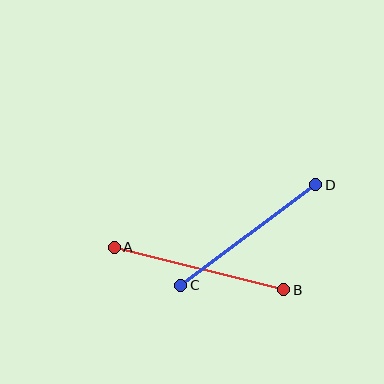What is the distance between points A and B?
The distance is approximately 175 pixels.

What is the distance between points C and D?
The distance is approximately 168 pixels.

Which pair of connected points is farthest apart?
Points A and B are farthest apart.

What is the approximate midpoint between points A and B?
The midpoint is at approximately (199, 268) pixels.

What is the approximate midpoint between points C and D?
The midpoint is at approximately (248, 235) pixels.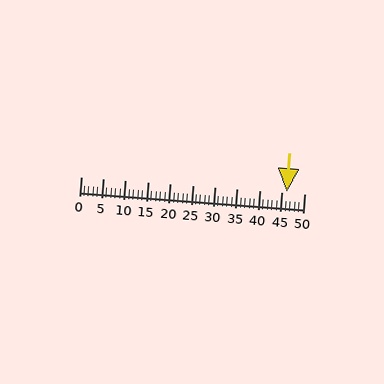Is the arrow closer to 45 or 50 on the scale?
The arrow is closer to 45.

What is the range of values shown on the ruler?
The ruler shows values from 0 to 50.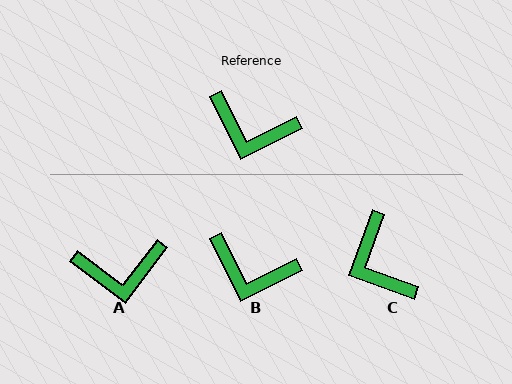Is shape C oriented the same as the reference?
No, it is off by about 46 degrees.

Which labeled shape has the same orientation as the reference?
B.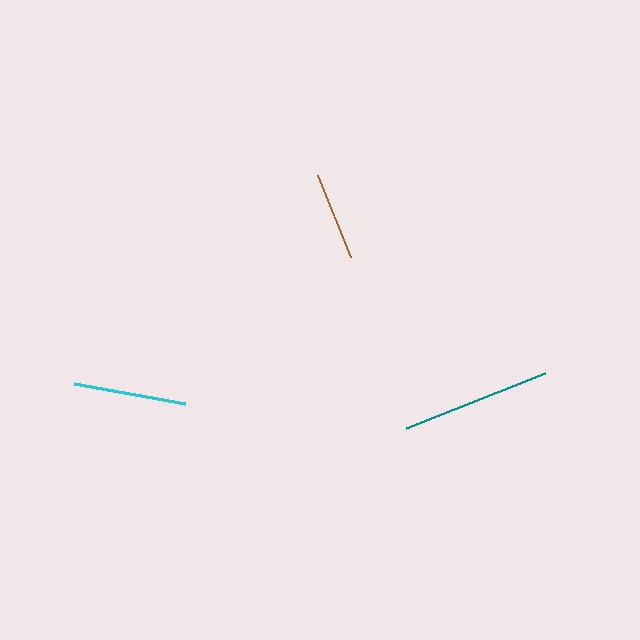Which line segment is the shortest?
The brown line is the shortest at approximately 88 pixels.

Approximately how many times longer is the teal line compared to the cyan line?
The teal line is approximately 1.3 times the length of the cyan line.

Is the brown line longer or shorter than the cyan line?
The cyan line is longer than the brown line.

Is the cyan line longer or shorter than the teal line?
The teal line is longer than the cyan line.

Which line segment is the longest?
The teal line is the longest at approximately 149 pixels.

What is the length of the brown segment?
The brown segment is approximately 88 pixels long.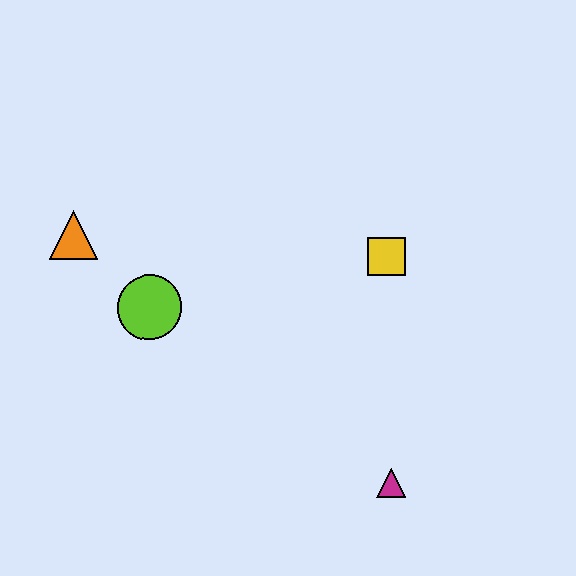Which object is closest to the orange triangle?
The lime circle is closest to the orange triangle.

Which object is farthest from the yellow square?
The orange triangle is farthest from the yellow square.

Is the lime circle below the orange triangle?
Yes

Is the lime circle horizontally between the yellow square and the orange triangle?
Yes